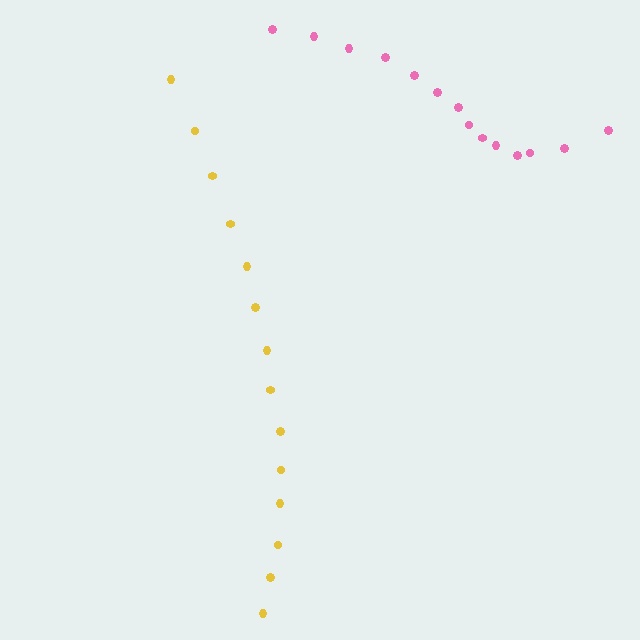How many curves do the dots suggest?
There are 2 distinct paths.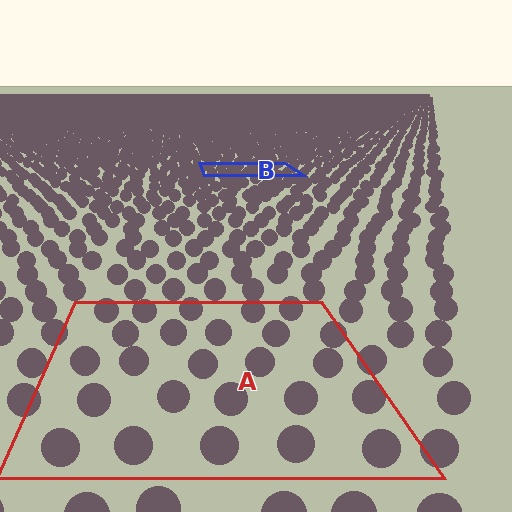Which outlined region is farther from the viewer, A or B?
Region B is farther from the viewer — the texture elements inside it appear smaller and more densely packed.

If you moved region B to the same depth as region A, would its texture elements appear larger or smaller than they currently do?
They would appear larger. At a closer depth, the same texture elements are projected at a bigger on-screen size.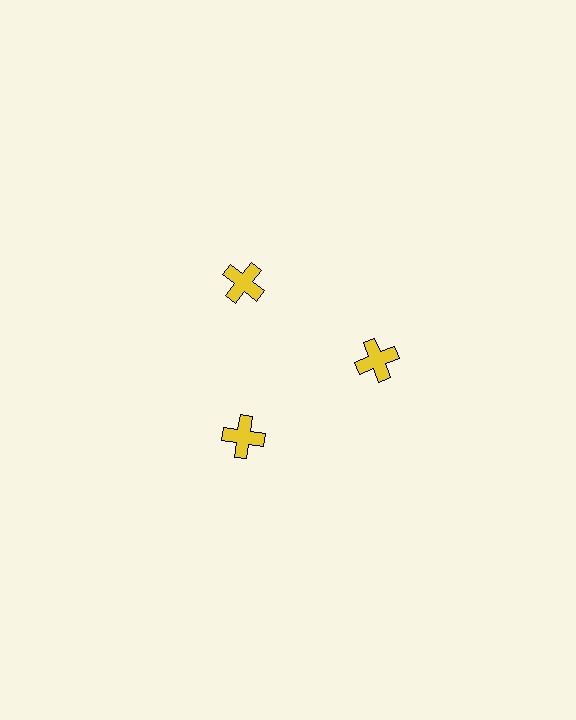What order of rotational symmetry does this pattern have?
This pattern has 3-fold rotational symmetry.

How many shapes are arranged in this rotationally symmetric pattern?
There are 3 shapes, arranged in 3 groups of 1.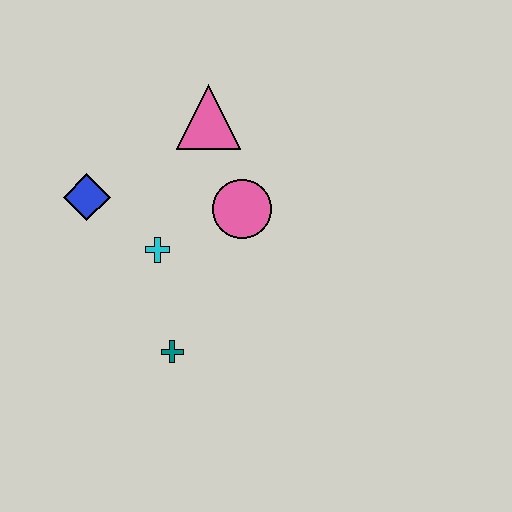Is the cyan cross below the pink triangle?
Yes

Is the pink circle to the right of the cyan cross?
Yes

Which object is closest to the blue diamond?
The cyan cross is closest to the blue diamond.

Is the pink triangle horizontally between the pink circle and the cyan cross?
Yes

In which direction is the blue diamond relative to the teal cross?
The blue diamond is above the teal cross.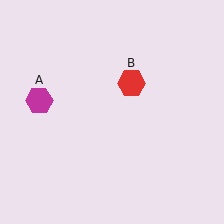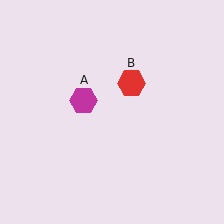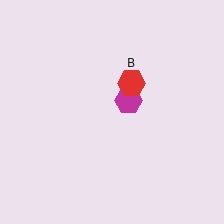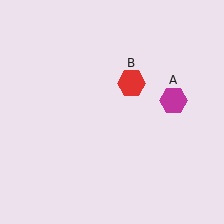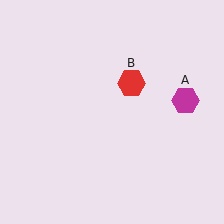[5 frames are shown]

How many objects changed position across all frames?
1 object changed position: magenta hexagon (object A).